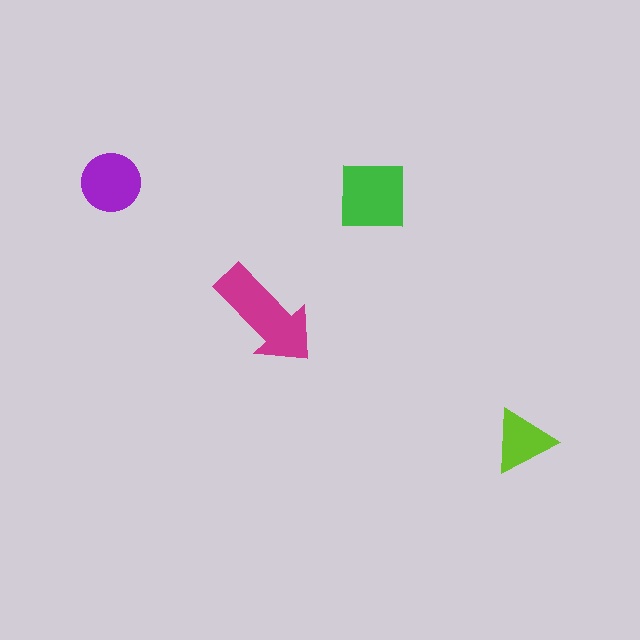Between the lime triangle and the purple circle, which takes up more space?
The purple circle.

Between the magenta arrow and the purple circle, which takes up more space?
The magenta arrow.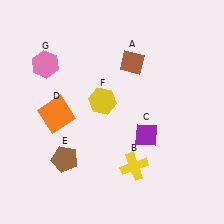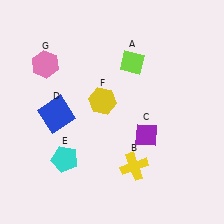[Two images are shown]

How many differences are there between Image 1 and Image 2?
There are 3 differences between the two images.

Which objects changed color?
A changed from brown to lime. D changed from orange to blue. E changed from brown to cyan.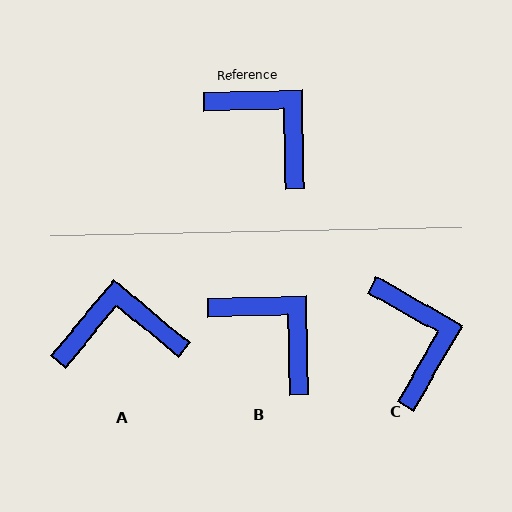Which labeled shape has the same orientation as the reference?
B.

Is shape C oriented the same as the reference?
No, it is off by about 31 degrees.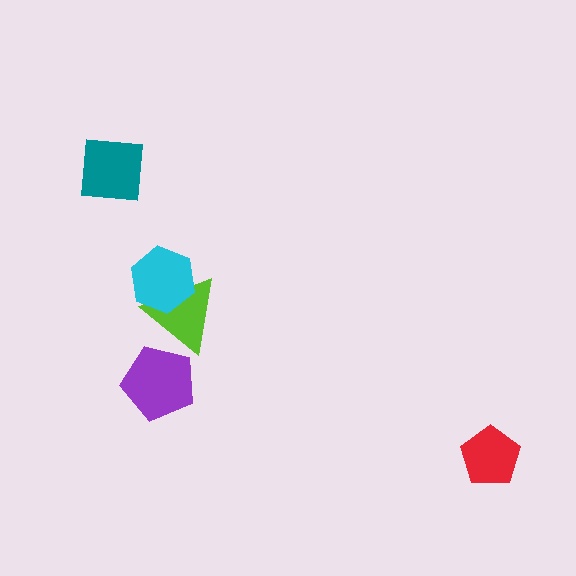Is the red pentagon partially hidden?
No, no other shape covers it.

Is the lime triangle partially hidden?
Yes, it is partially covered by another shape.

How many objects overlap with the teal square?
0 objects overlap with the teal square.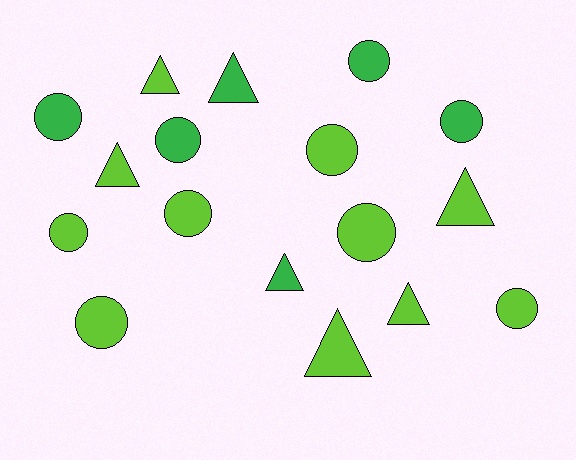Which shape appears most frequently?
Circle, with 10 objects.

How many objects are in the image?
There are 17 objects.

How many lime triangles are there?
There are 5 lime triangles.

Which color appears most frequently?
Lime, with 11 objects.